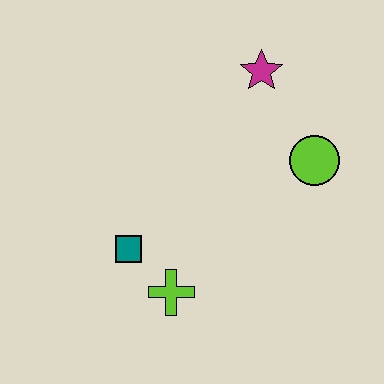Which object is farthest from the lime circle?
The teal square is farthest from the lime circle.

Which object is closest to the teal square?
The lime cross is closest to the teal square.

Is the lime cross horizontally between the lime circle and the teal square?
Yes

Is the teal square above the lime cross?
Yes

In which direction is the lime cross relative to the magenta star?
The lime cross is below the magenta star.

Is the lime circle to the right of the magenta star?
Yes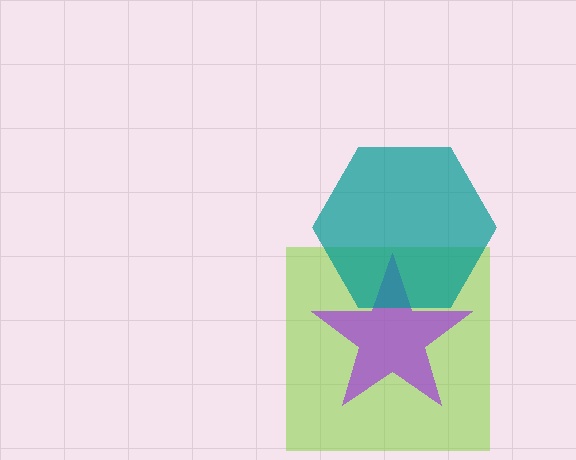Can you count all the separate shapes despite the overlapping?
Yes, there are 3 separate shapes.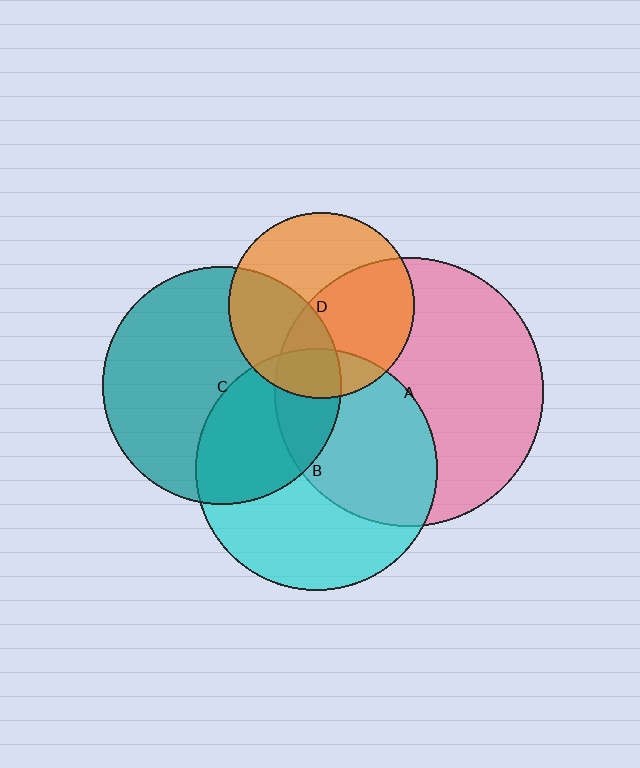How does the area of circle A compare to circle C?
Approximately 1.3 times.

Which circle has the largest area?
Circle A (pink).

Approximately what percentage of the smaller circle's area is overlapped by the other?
Approximately 50%.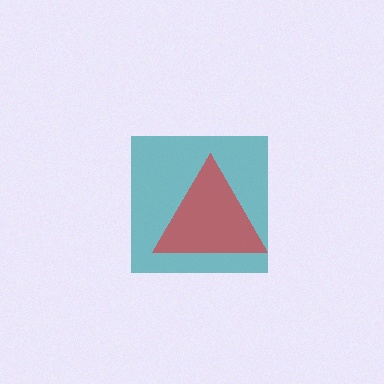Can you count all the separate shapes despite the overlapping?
Yes, there are 2 separate shapes.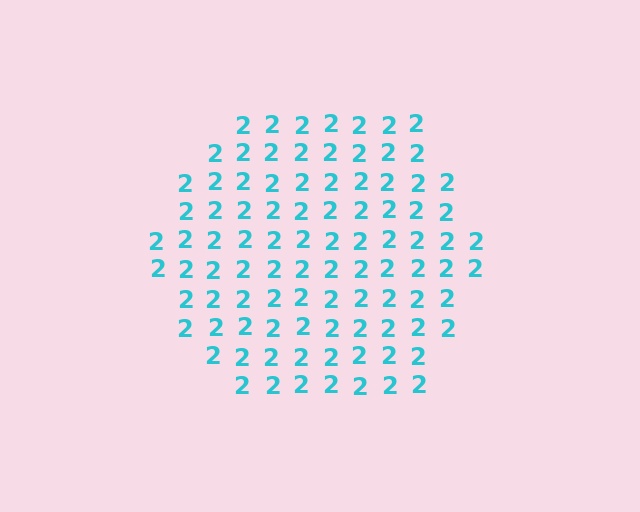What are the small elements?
The small elements are digit 2's.